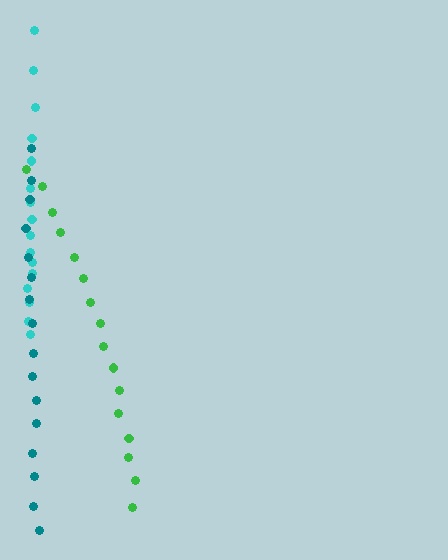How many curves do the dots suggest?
There are 3 distinct paths.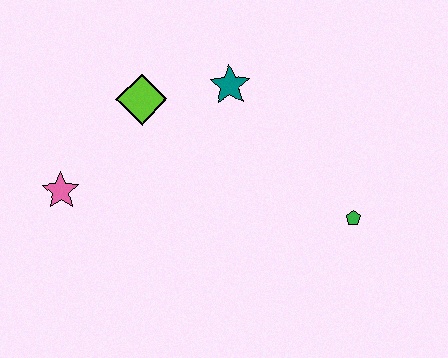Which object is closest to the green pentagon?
The teal star is closest to the green pentagon.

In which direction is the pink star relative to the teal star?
The pink star is to the left of the teal star.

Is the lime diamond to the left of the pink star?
No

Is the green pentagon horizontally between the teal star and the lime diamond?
No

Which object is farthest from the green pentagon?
The pink star is farthest from the green pentagon.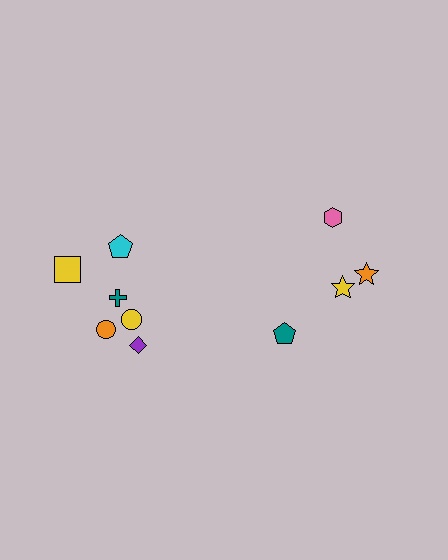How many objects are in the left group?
There are 6 objects.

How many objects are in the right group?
There are 4 objects.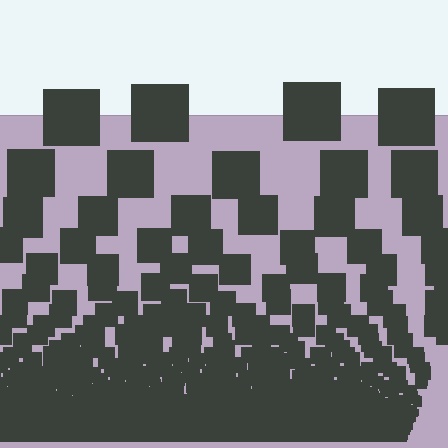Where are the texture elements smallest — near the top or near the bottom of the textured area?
Near the bottom.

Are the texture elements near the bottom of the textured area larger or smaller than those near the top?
Smaller. The gradient is inverted — elements near the bottom are smaller and denser.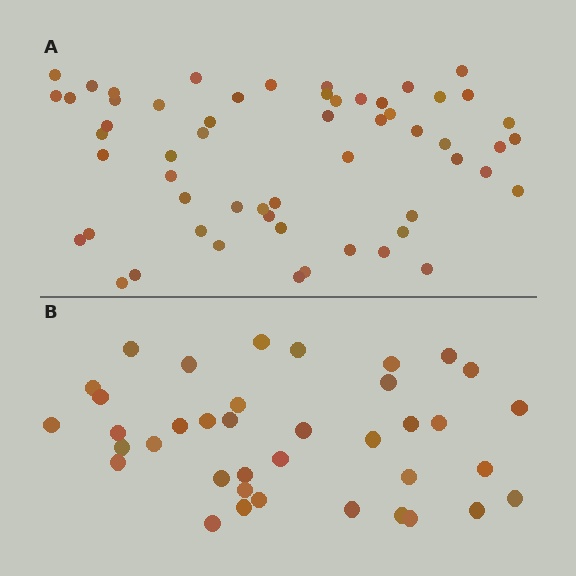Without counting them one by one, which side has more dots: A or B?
Region A (the top region) has more dots.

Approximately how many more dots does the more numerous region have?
Region A has approximately 20 more dots than region B.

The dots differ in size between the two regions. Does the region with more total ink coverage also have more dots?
No. Region B has more total ink coverage because its dots are larger, but region A actually contains more individual dots. Total area can be misleading — the number of items is what matters here.